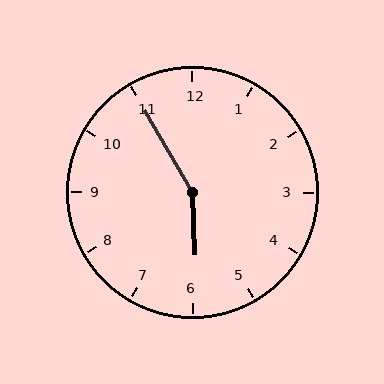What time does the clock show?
5:55.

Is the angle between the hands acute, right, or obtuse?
It is obtuse.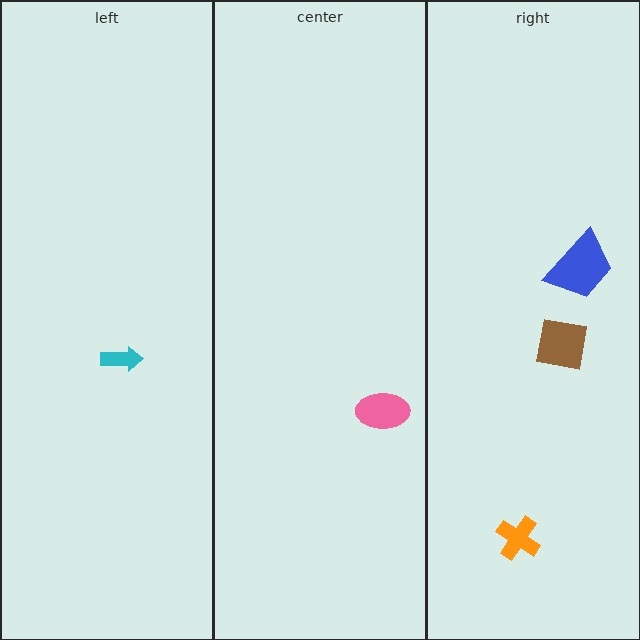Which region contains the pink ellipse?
The center region.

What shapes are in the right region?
The orange cross, the brown square, the blue trapezoid.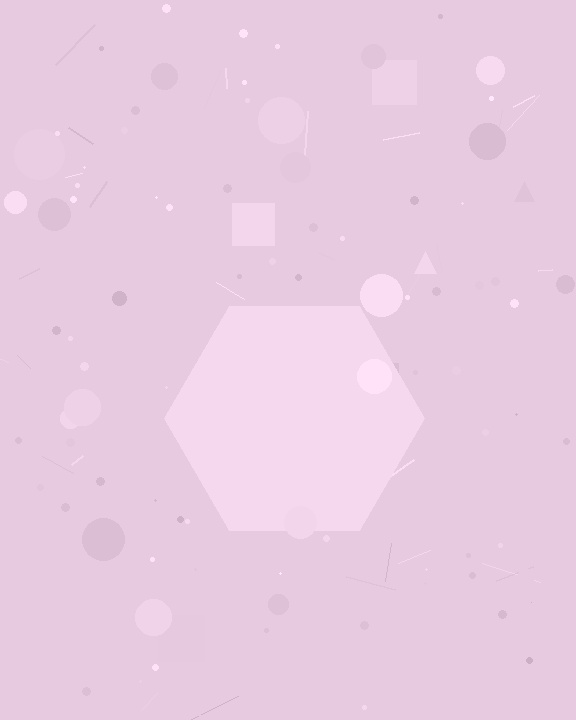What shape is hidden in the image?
A hexagon is hidden in the image.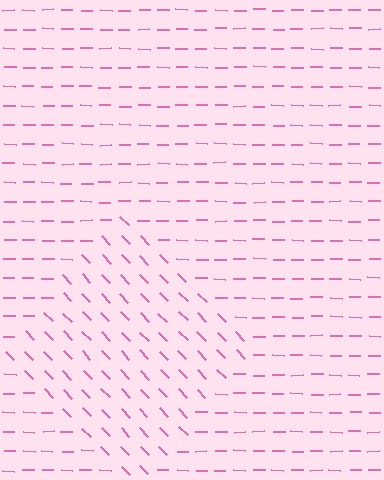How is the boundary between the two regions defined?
The boundary is defined purely by a change in line orientation (approximately 45 degrees difference). All lines are the same color and thickness.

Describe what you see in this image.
The image is filled with small pink line segments. A diamond region in the image has lines oriented differently from the surrounding lines, creating a visible texture boundary.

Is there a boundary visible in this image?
Yes, there is a texture boundary formed by a change in line orientation.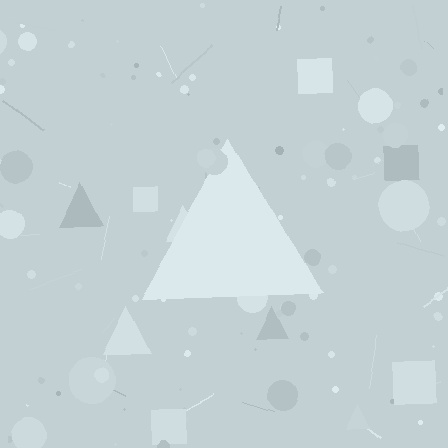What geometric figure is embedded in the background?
A triangle is embedded in the background.